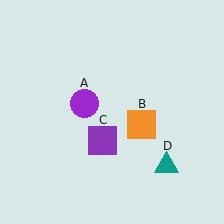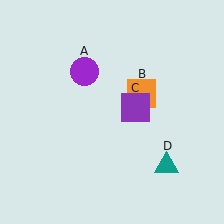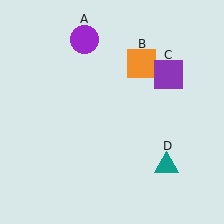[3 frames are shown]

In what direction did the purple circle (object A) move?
The purple circle (object A) moved up.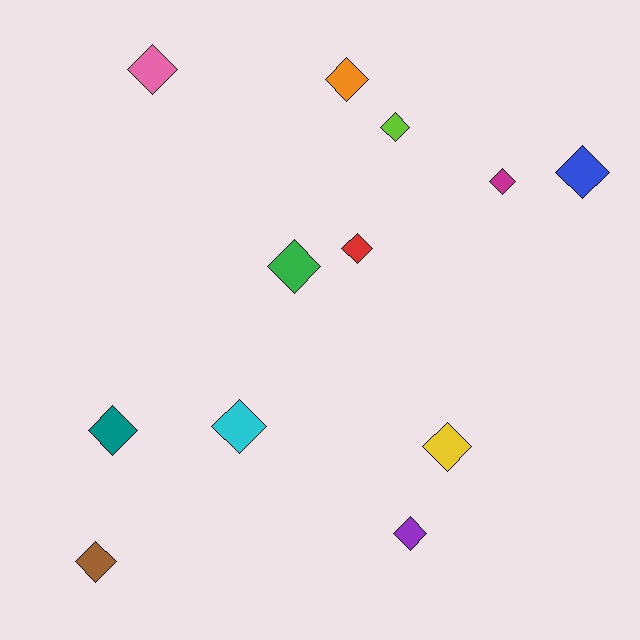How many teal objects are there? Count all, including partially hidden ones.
There is 1 teal object.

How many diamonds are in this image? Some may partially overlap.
There are 12 diamonds.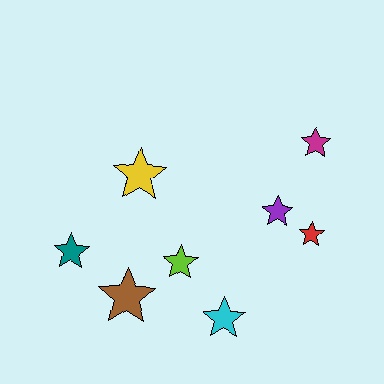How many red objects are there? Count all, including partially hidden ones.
There is 1 red object.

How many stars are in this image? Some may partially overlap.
There are 8 stars.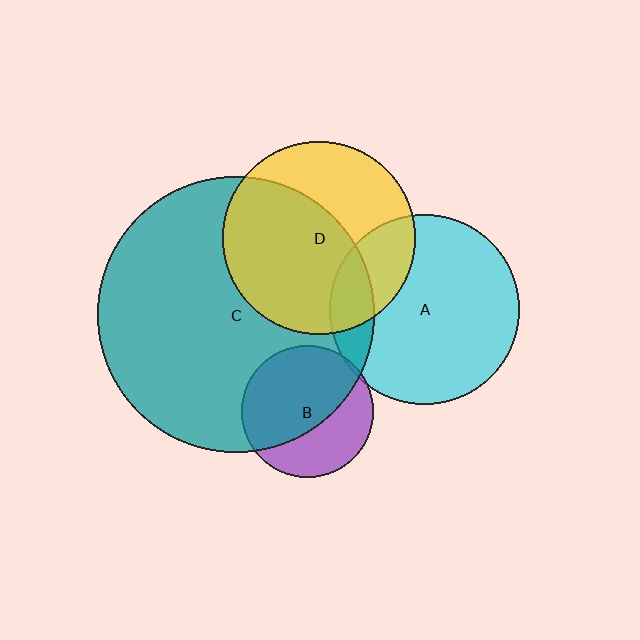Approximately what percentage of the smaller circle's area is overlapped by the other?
Approximately 60%.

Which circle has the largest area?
Circle C (teal).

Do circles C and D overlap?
Yes.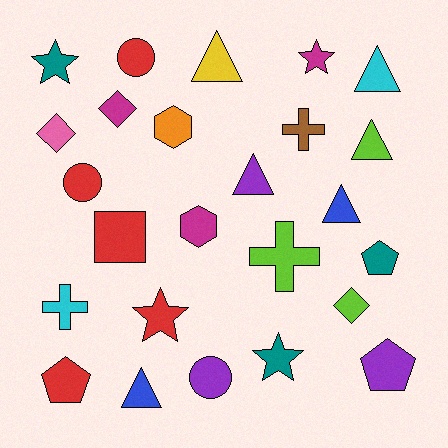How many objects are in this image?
There are 25 objects.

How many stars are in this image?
There are 4 stars.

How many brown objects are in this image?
There is 1 brown object.